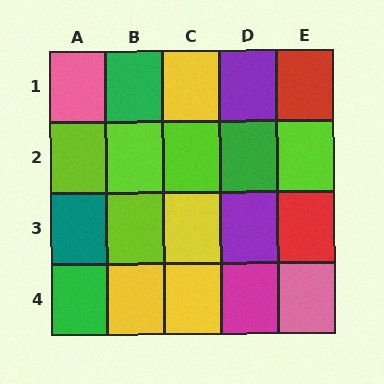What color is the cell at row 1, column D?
Purple.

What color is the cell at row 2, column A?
Lime.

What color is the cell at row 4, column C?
Yellow.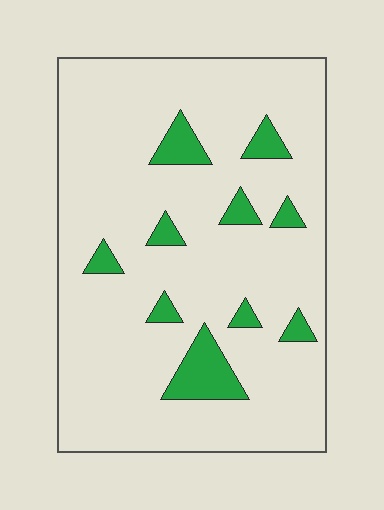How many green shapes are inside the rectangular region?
10.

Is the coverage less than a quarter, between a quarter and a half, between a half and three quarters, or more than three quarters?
Less than a quarter.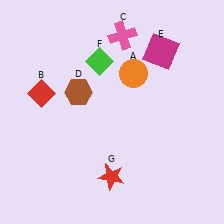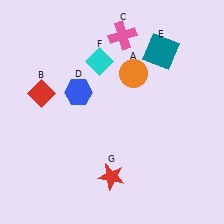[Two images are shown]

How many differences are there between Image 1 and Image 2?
There are 3 differences between the two images.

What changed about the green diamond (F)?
In Image 1, F is green. In Image 2, it changed to cyan.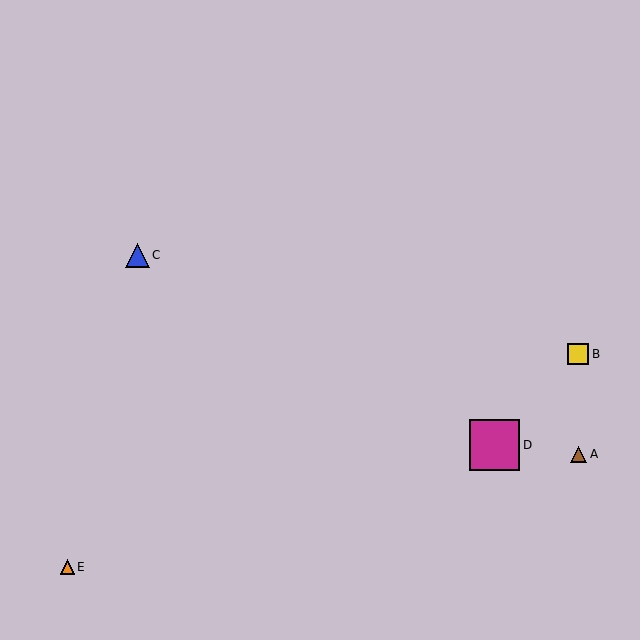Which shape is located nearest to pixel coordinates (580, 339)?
The yellow square (labeled B) at (578, 354) is nearest to that location.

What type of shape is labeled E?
Shape E is an orange triangle.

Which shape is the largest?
The magenta square (labeled D) is the largest.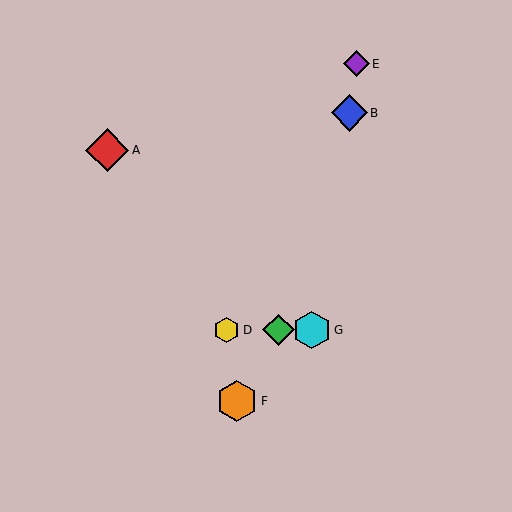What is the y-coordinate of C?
Object C is at y≈330.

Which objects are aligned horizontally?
Objects C, D, G are aligned horizontally.